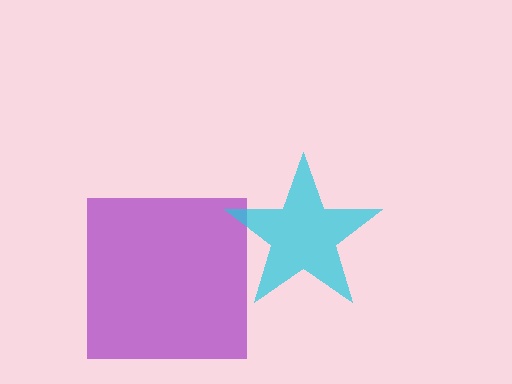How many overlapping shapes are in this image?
There are 2 overlapping shapes in the image.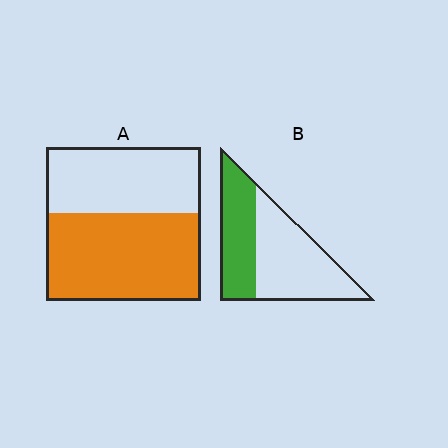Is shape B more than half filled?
No.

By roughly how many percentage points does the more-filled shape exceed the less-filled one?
By roughly 15 percentage points (A over B).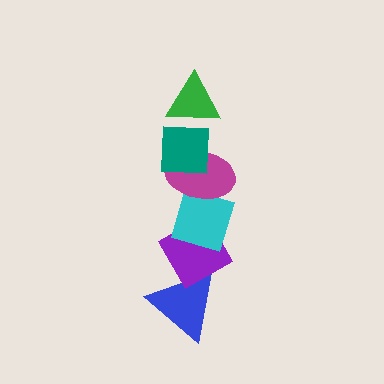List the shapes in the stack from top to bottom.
From top to bottom: the green triangle, the teal square, the magenta ellipse, the cyan diamond, the purple diamond, the blue triangle.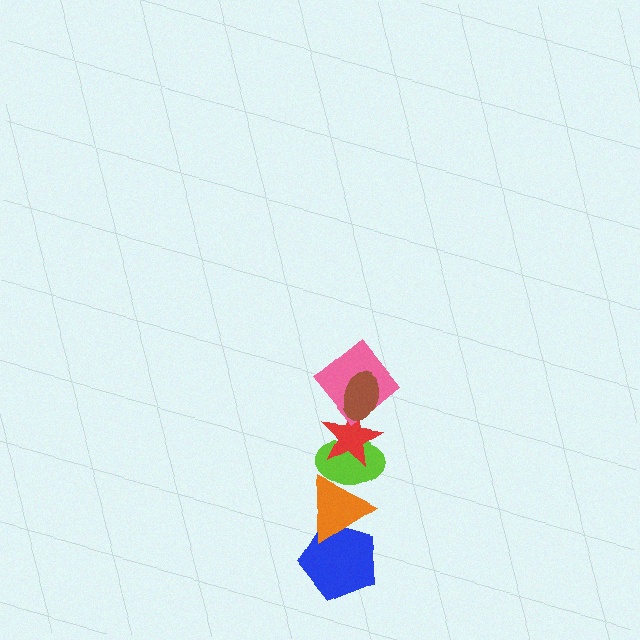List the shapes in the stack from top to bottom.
From top to bottom: the brown ellipse, the pink diamond, the red star, the lime ellipse, the orange triangle, the blue pentagon.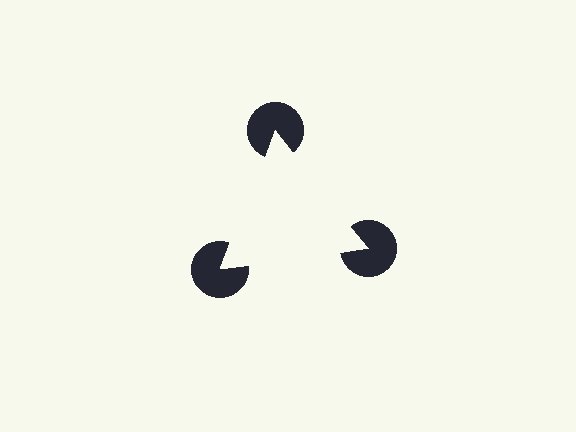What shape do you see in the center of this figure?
An illusory triangle — its edges are inferred from the aligned wedge cuts in the pac-man discs, not physically drawn.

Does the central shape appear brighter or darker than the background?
It typically appears slightly brighter than the background, even though no actual brightness change is drawn.